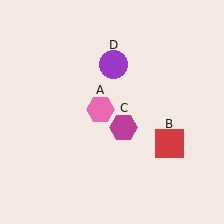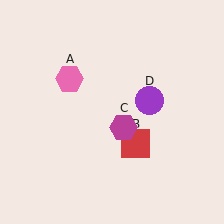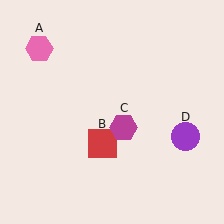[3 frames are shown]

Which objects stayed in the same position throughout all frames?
Magenta hexagon (object C) remained stationary.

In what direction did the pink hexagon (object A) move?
The pink hexagon (object A) moved up and to the left.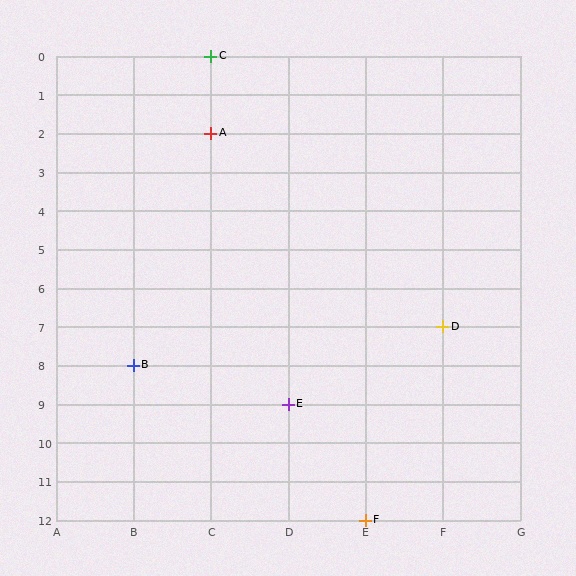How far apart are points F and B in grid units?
Points F and B are 3 columns and 4 rows apart (about 5.0 grid units diagonally).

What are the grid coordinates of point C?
Point C is at grid coordinates (C, 0).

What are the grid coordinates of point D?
Point D is at grid coordinates (F, 7).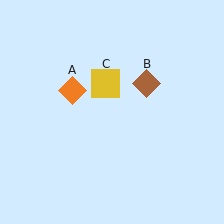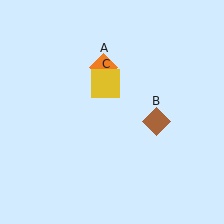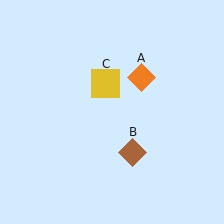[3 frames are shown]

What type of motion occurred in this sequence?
The orange diamond (object A), brown diamond (object B) rotated clockwise around the center of the scene.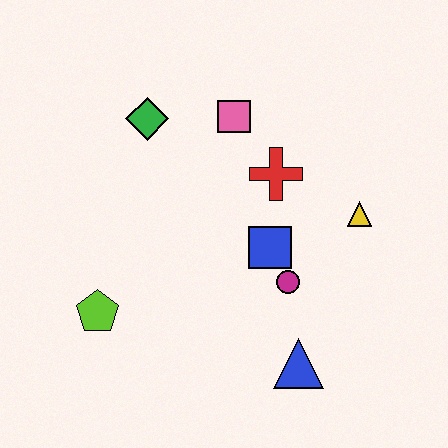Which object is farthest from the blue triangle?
The green diamond is farthest from the blue triangle.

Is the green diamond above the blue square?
Yes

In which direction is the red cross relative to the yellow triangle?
The red cross is to the left of the yellow triangle.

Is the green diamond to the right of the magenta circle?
No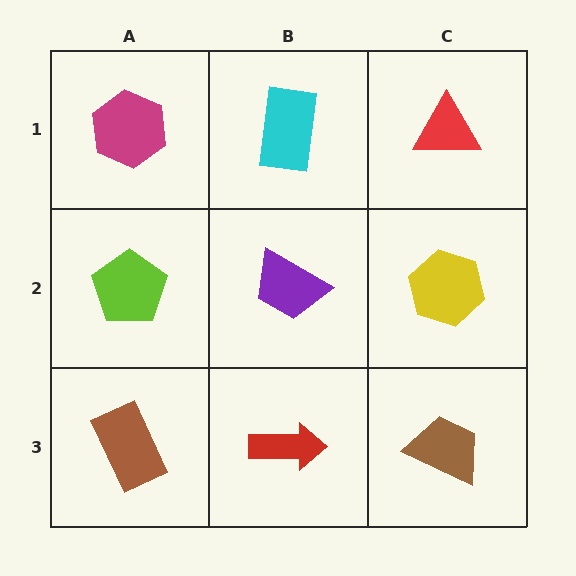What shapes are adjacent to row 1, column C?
A yellow hexagon (row 2, column C), a cyan rectangle (row 1, column B).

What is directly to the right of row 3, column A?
A red arrow.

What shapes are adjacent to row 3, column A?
A lime pentagon (row 2, column A), a red arrow (row 3, column B).